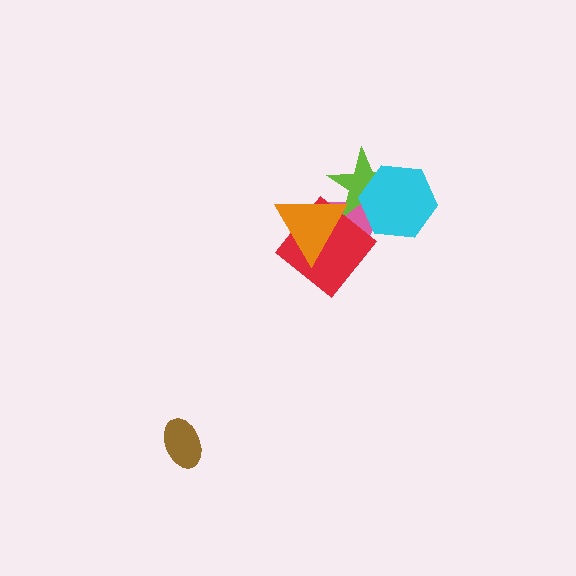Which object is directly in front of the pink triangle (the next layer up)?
The lime star is directly in front of the pink triangle.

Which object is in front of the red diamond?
The orange triangle is in front of the red diamond.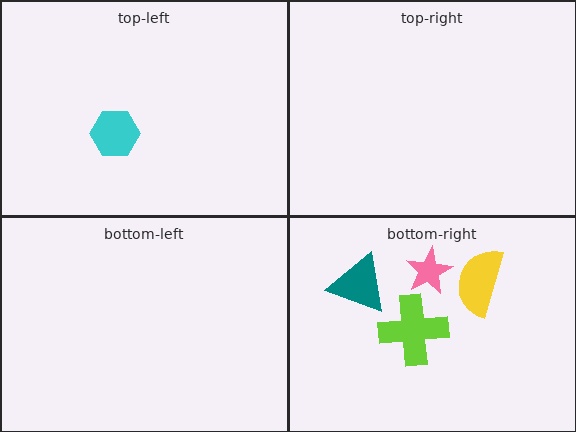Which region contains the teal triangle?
The bottom-right region.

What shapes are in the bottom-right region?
The lime cross, the yellow semicircle, the pink star, the teal triangle.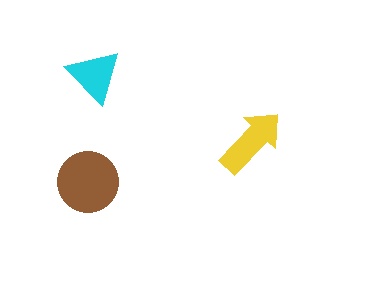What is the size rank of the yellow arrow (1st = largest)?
2nd.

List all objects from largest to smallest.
The brown circle, the yellow arrow, the cyan triangle.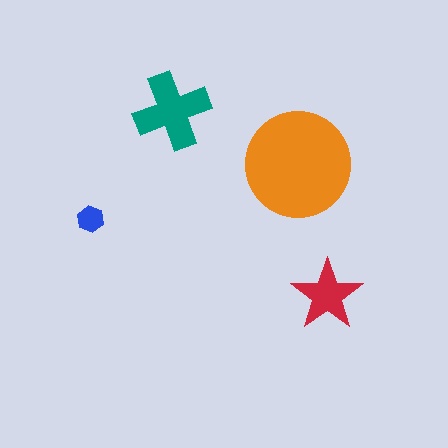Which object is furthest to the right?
The red star is rightmost.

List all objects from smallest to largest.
The blue hexagon, the red star, the teal cross, the orange circle.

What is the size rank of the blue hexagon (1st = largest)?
4th.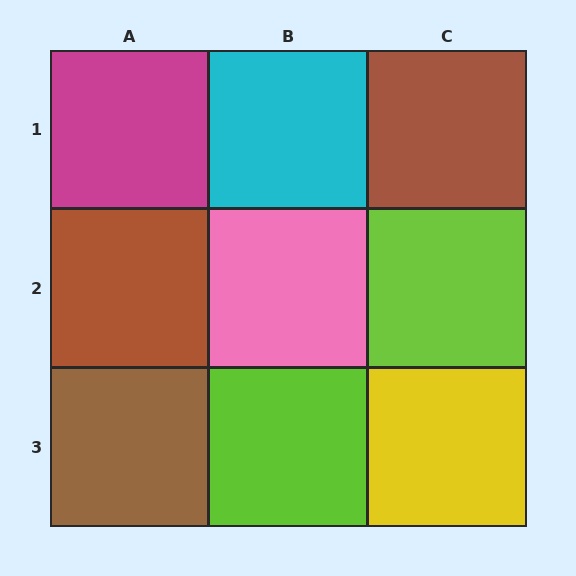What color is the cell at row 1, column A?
Magenta.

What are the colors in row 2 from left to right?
Brown, pink, lime.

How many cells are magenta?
1 cell is magenta.